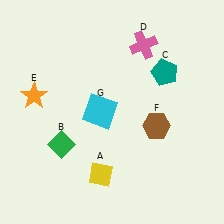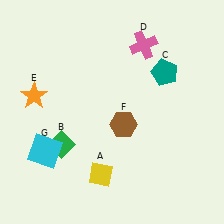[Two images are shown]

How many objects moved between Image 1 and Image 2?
2 objects moved between the two images.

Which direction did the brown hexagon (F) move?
The brown hexagon (F) moved left.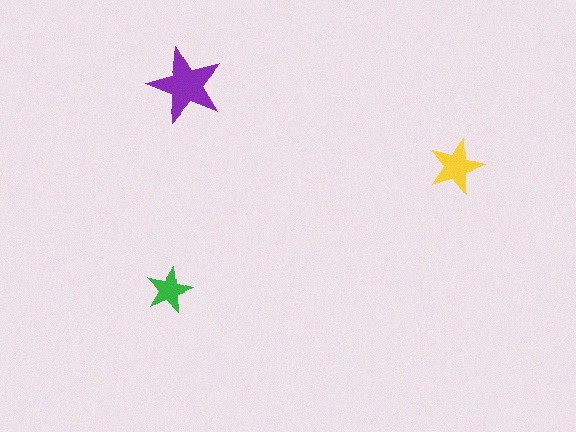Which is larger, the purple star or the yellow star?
The purple one.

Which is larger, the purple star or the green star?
The purple one.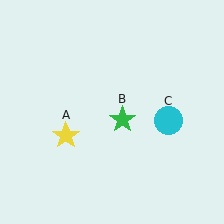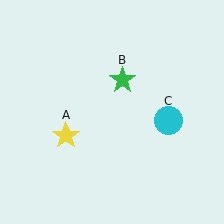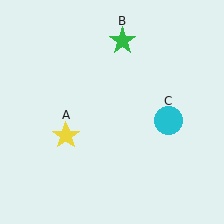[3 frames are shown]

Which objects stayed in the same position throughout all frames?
Yellow star (object A) and cyan circle (object C) remained stationary.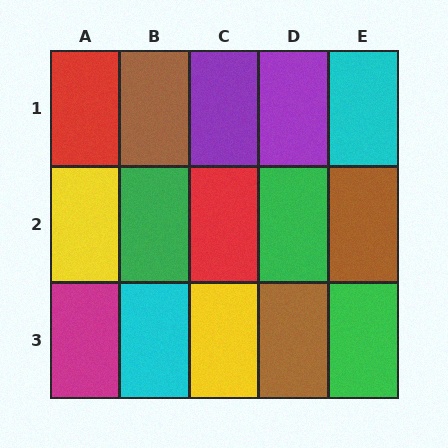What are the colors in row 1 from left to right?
Red, brown, purple, purple, cyan.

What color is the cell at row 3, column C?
Yellow.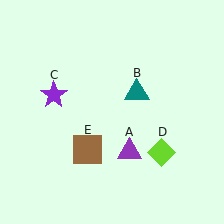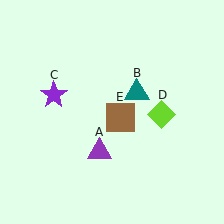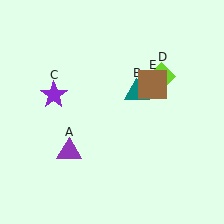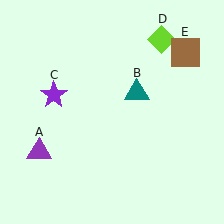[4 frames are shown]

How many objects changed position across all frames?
3 objects changed position: purple triangle (object A), lime diamond (object D), brown square (object E).